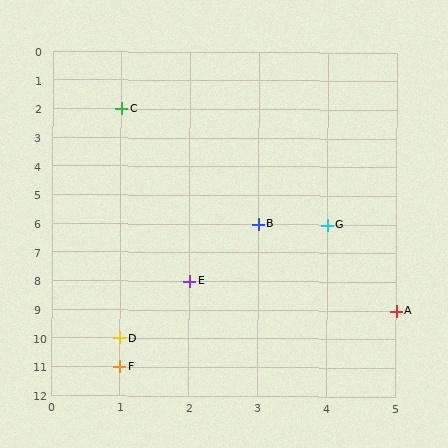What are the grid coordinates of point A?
Point A is at grid coordinates (5, 9).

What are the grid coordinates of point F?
Point F is at grid coordinates (1, 11).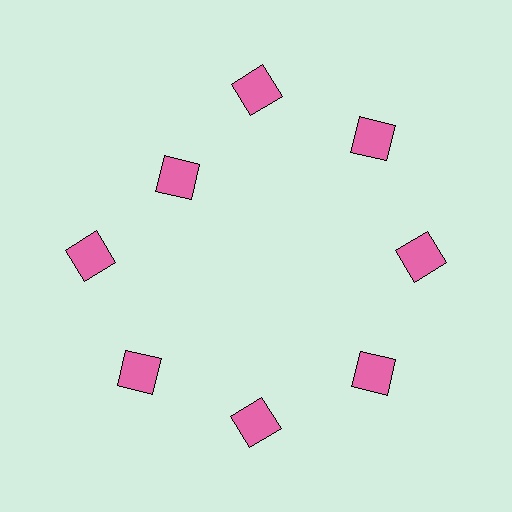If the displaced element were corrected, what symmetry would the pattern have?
It would have 8-fold rotational symmetry — the pattern would map onto itself every 45 degrees.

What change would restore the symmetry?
The symmetry would be restored by moving it outward, back onto the ring so that all 8 squares sit at equal angles and equal distance from the center.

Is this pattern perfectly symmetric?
No. The 8 pink squares are arranged in a ring, but one element near the 10 o'clock position is pulled inward toward the center, breaking the 8-fold rotational symmetry.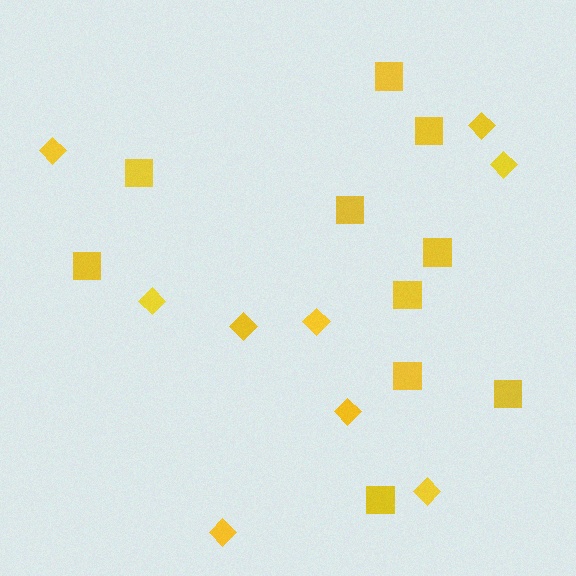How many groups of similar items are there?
There are 2 groups: one group of squares (10) and one group of diamonds (9).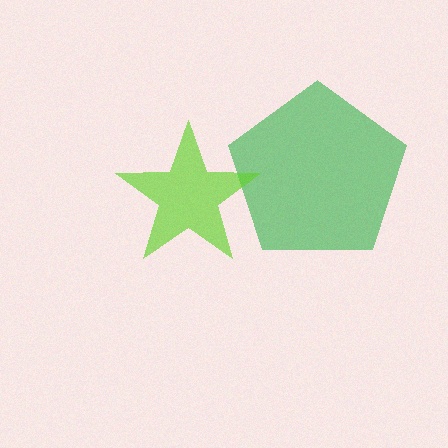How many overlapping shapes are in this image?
There are 2 overlapping shapes in the image.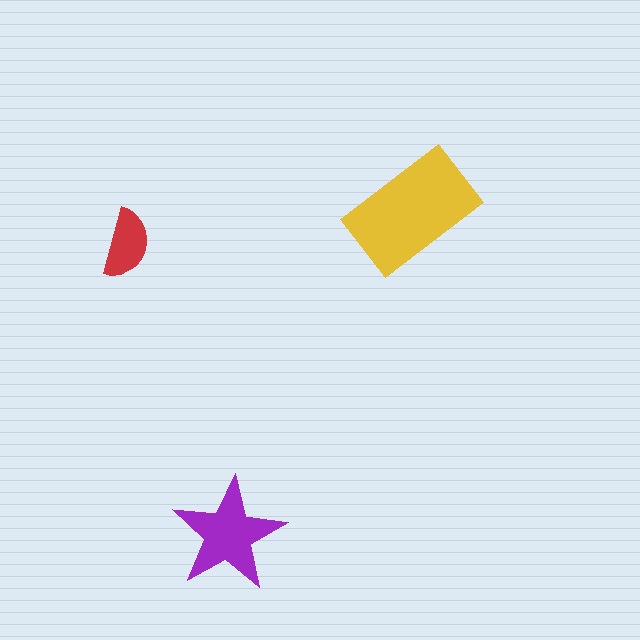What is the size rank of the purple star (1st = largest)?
2nd.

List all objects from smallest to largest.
The red semicircle, the purple star, the yellow rectangle.